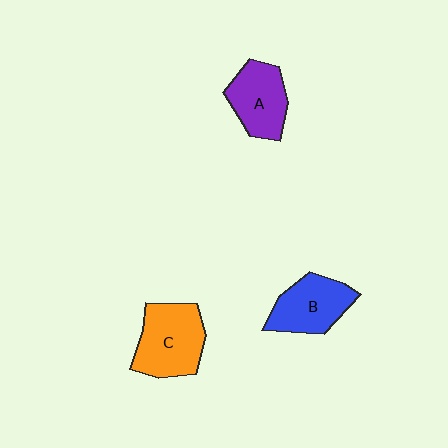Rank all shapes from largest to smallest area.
From largest to smallest: C (orange), B (blue), A (purple).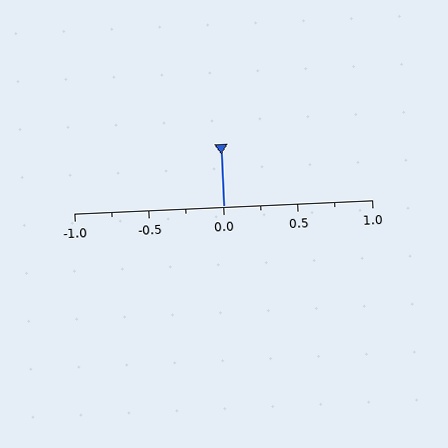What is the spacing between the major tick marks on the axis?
The major ticks are spaced 0.5 apart.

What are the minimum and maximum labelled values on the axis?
The axis runs from -1.0 to 1.0.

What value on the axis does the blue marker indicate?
The marker indicates approximately 0.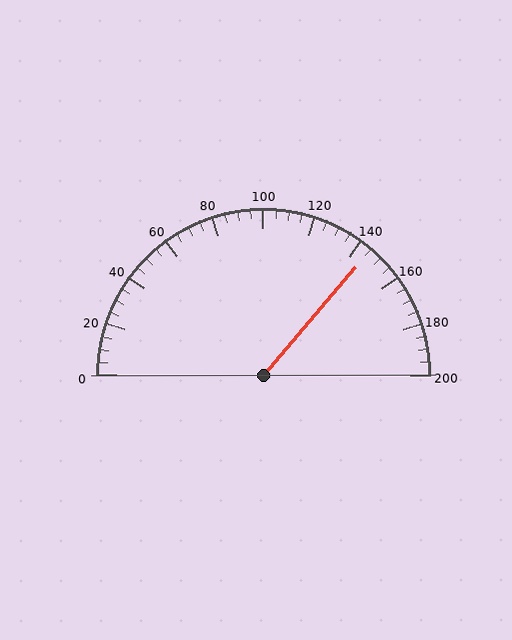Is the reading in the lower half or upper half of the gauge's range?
The reading is in the upper half of the range (0 to 200).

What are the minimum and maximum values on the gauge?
The gauge ranges from 0 to 200.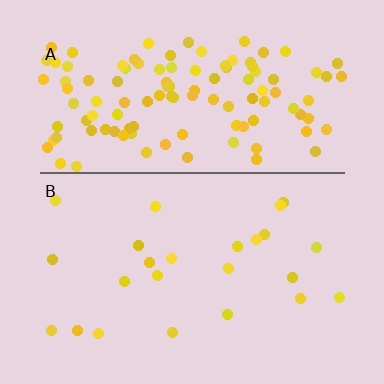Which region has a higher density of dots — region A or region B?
A (the top).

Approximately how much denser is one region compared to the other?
Approximately 5.0× — region A over region B.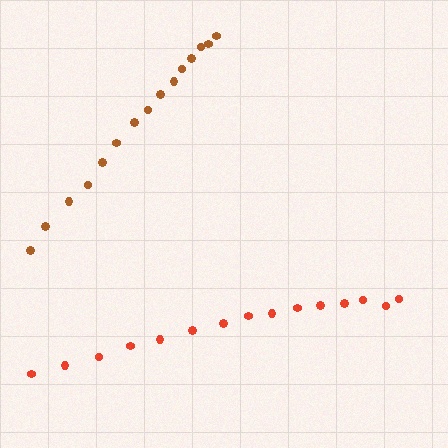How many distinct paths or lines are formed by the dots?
There are 2 distinct paths.